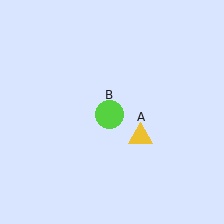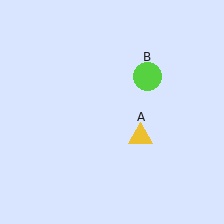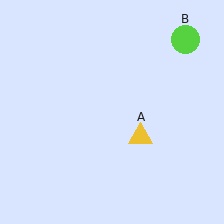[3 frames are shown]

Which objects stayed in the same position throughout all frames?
Yellow triangle (object A) remained stationary.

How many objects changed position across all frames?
1 object changed position: lime circle (object B).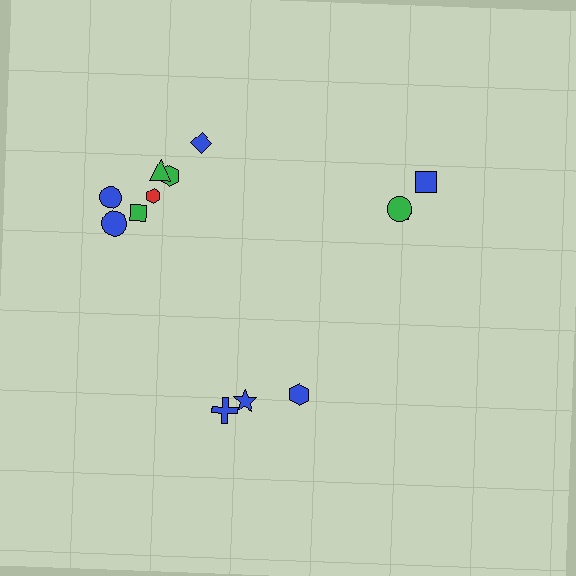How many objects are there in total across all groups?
There are 13 objects.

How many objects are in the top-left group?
There are 7 objects.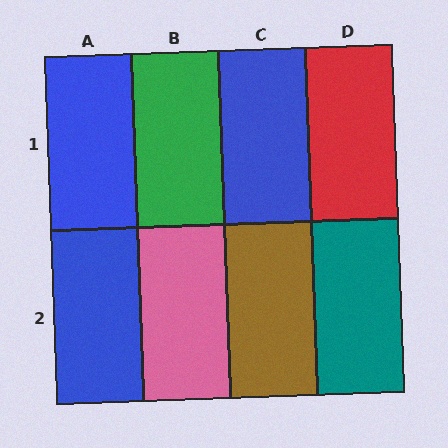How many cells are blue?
3 cells are blue.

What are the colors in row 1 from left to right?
Blue, green, blue, red.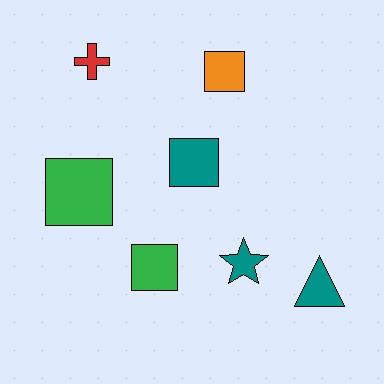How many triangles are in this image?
There is 1 triangle.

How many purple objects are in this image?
There are no purple objects.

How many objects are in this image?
There are 7 objects.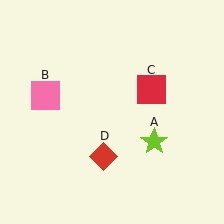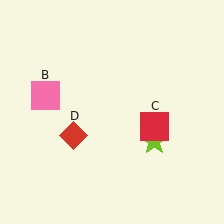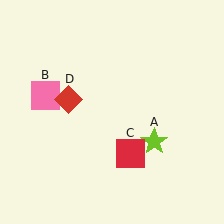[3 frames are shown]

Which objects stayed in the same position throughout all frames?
Lime star (object A) and pink square (object B) remained stationary.